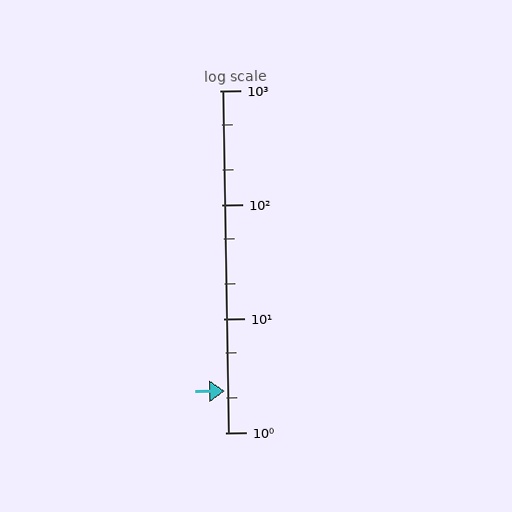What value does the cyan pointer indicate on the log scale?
The pointer indicates approximately 2.3.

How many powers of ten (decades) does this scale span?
The scale spans 3 decades, from 1 to 1000.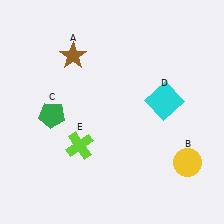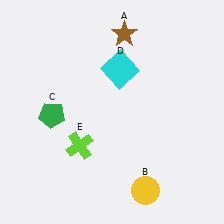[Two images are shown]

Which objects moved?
The objects that moved are: the brown star (A), the yellow circle (B), the cyan square (D).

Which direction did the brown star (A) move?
The brown star (A) moved right.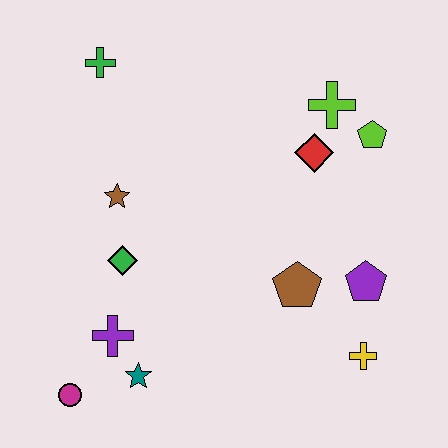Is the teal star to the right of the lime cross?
No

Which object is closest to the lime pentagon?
The lime cross is closest to the lime pentagon.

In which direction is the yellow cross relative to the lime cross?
The yellow cross is below the lime cross.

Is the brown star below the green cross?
Yes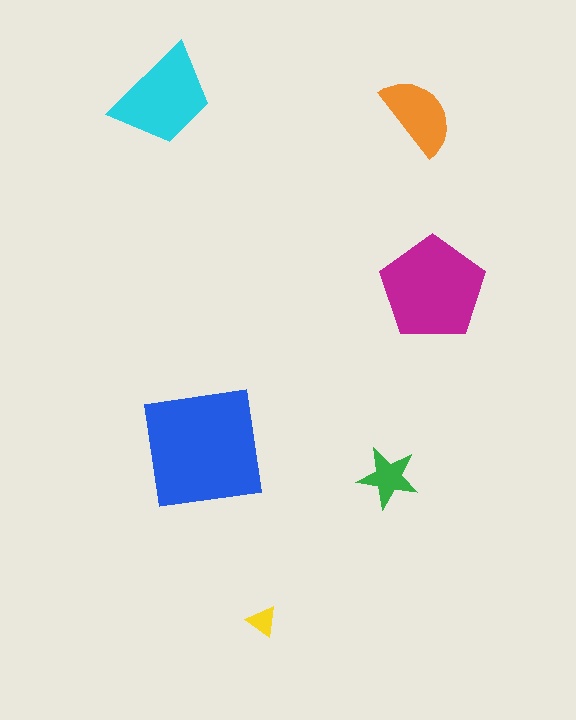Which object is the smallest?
The yellow triangle.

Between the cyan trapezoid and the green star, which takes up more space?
The cyan trapezoid.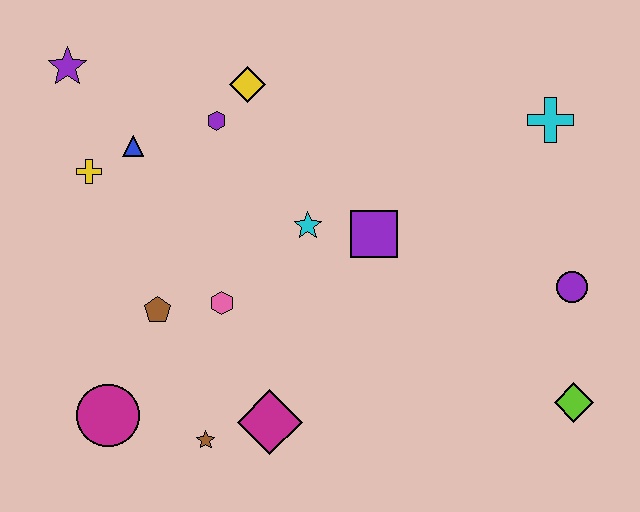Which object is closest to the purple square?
The cyan star is closest to the purple square.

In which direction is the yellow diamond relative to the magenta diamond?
The yellow diamond is above the magenta diamond.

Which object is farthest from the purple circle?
The purple star is farthest from the purple circle.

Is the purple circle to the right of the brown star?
Yes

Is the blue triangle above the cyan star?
Yes